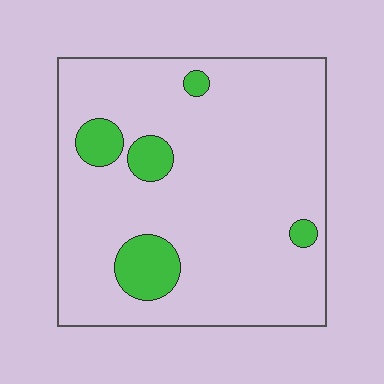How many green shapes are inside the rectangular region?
5.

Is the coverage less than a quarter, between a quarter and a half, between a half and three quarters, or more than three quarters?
Less than a quarter.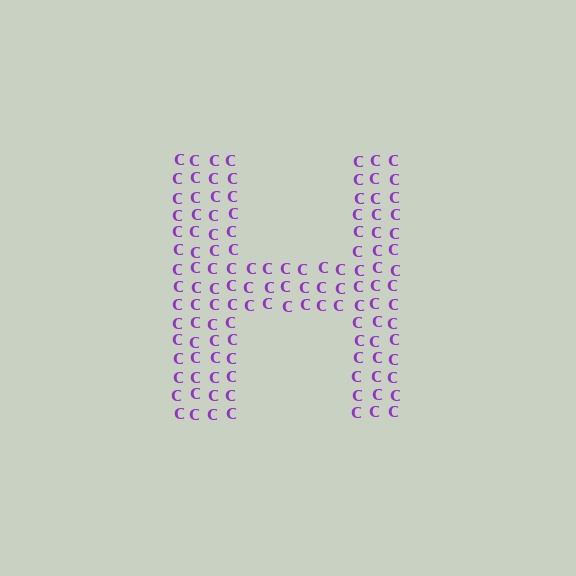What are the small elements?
The small elements are letter C's.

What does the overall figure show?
The overall figure shows the letter H.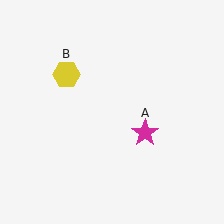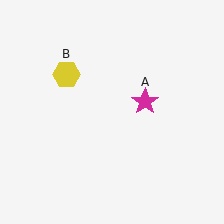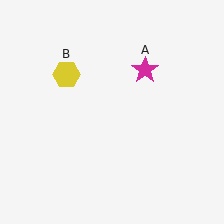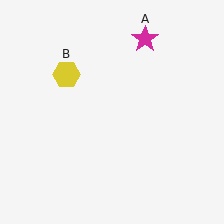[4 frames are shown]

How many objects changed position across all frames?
1 object changed position: magenta star (object A).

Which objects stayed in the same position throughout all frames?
Yellow hexagon (object B) remained stationary.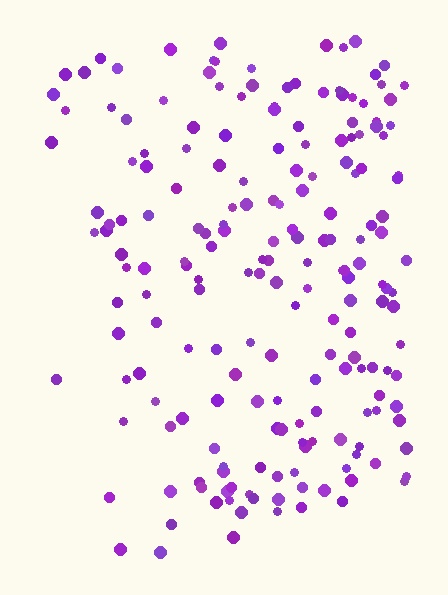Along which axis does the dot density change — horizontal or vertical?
Horizontal.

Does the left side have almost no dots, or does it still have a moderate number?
Still a moderate number, just noticeably fewer than the right.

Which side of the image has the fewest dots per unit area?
The left.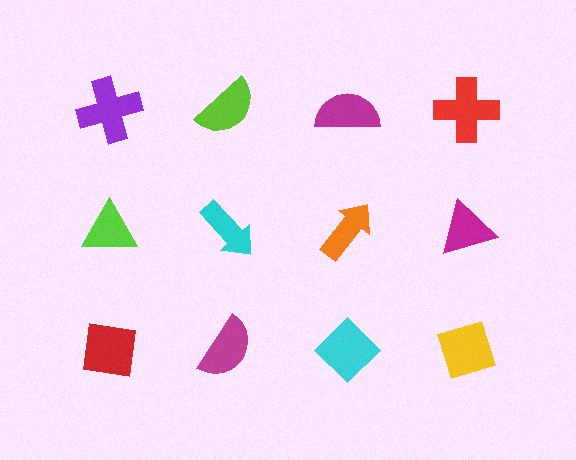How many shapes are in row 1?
4 shapes.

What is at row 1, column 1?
A purple cross.